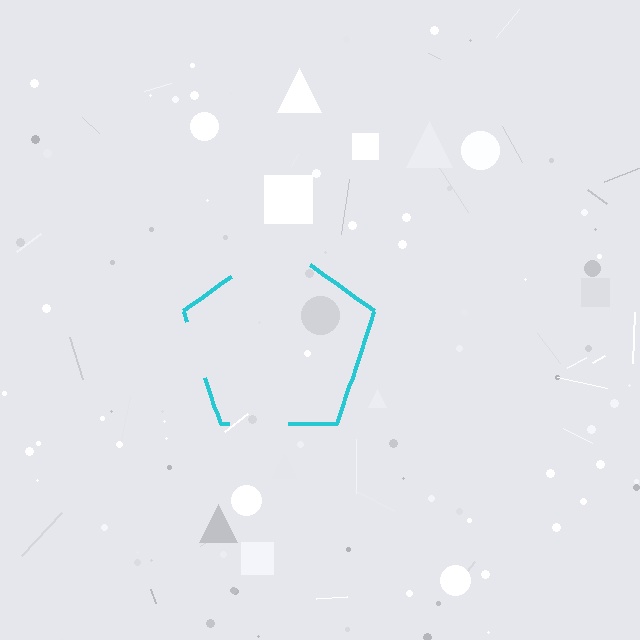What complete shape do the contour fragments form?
The contour fragments form a pentagon.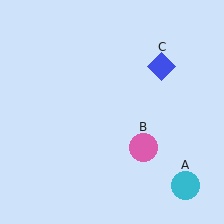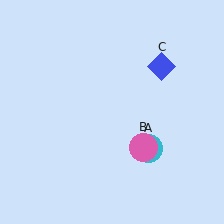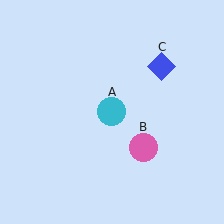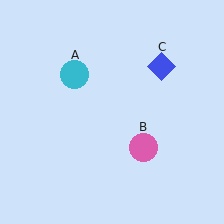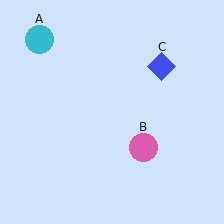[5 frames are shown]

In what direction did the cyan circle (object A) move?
The cyan circle (object A) moved up and to the left.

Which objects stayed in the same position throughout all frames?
Pink circle (object B) and blue diamond (object C) remained stationary.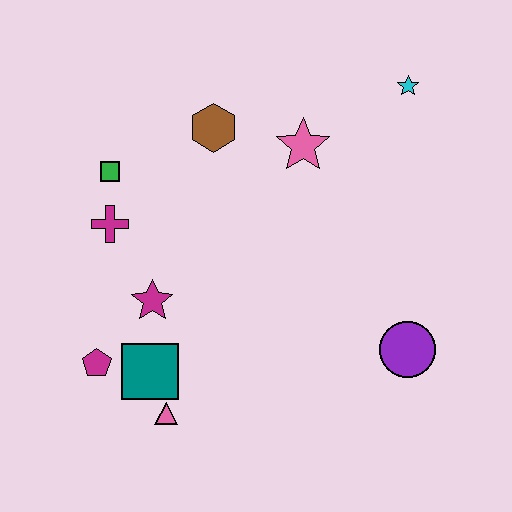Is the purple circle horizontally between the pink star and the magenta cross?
No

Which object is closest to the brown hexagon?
The pink star is closest to the brown hexagon.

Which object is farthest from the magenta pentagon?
The cyan star is farthest from the magenta pentagon.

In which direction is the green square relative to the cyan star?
The green square is to the left of the cyan star.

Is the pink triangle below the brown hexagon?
Yes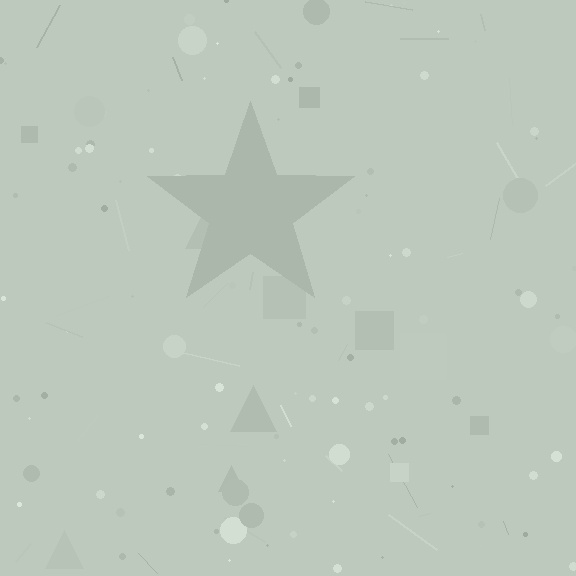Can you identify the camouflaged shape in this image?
The camouflaged shape is a star.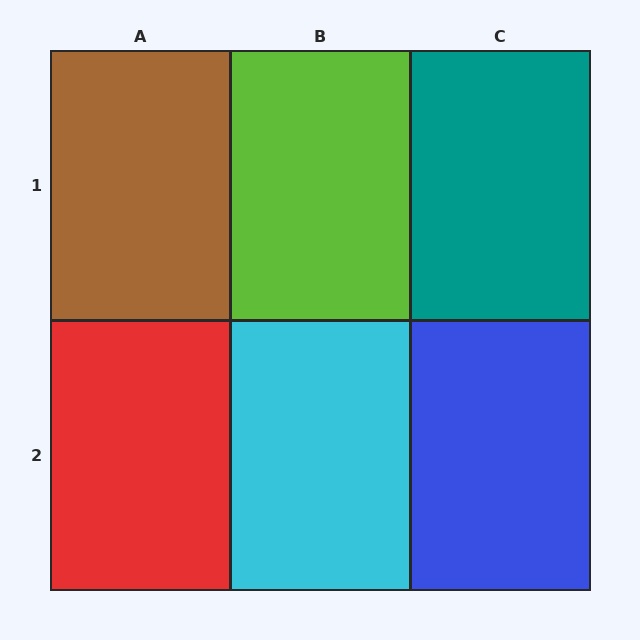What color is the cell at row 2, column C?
Blue.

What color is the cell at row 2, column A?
Red.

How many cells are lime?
1 cell is lime.